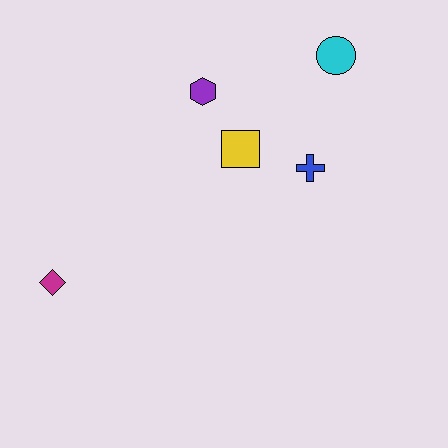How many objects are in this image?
There are 5 objects.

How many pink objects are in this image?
There are no pink objects.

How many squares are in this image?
There is 1 square.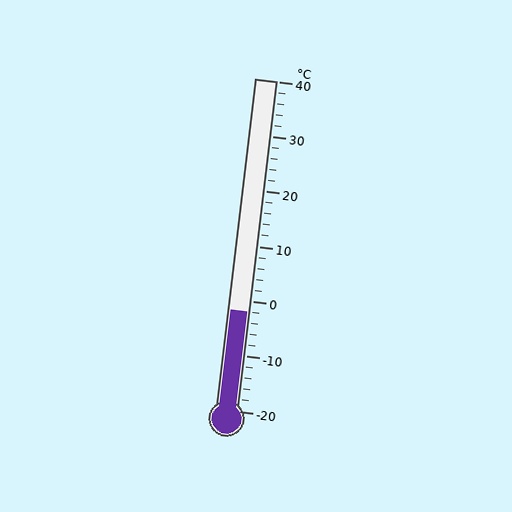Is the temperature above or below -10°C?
The temperature is above -10°C.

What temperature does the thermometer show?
The thermometer shows approximately -2°C.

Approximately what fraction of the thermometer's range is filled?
The thermometer is filled to approximately 30% of its range.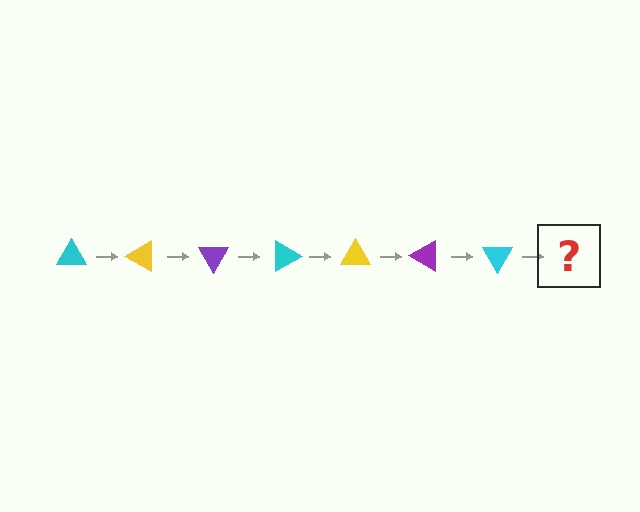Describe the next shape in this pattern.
It should be a yellow triangle, rotated 210 degrees from the start.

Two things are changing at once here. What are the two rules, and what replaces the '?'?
The two rules are that it rotates 30 degrees each step and the color cycles through cyan, yellow, and purple. The '?' should be a yellow triangle, rotated 210 degrees from the start.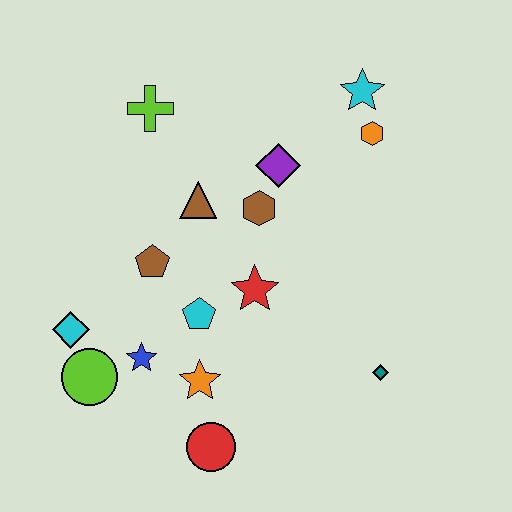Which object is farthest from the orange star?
The cyan star is farthest from the orange star.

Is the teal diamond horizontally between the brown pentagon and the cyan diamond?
No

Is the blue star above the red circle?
Yes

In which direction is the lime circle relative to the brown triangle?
The lime circle is below the brown triangle.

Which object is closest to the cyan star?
The orange hexagon is closest to the cyan star.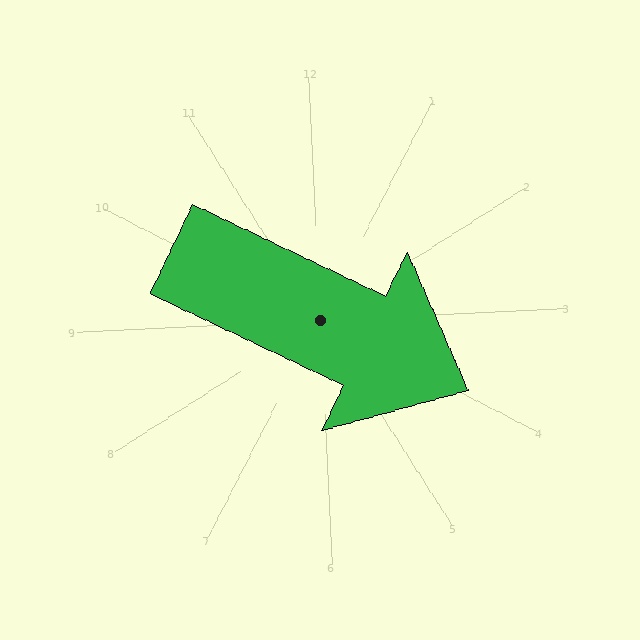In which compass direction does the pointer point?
Southeast.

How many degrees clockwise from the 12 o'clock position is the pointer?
Approximately 118 degrees.